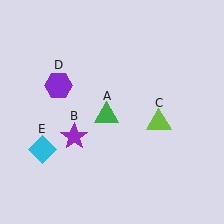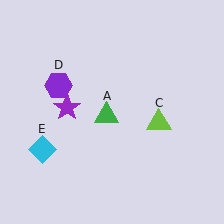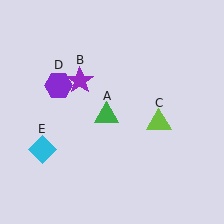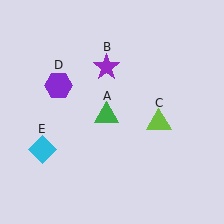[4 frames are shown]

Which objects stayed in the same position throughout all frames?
Green triangle (object A) and lime triangle (object C) and purple hexagon (object D) and cyan diamond (object E) remained stationary.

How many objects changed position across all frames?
1 object changed position: purple star (object B).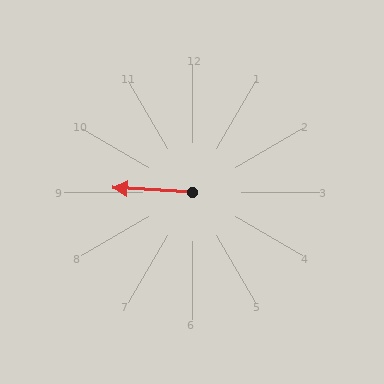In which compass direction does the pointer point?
West.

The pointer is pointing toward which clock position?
Roughly 9 o'clock.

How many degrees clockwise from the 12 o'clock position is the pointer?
Approximately 273 degrees.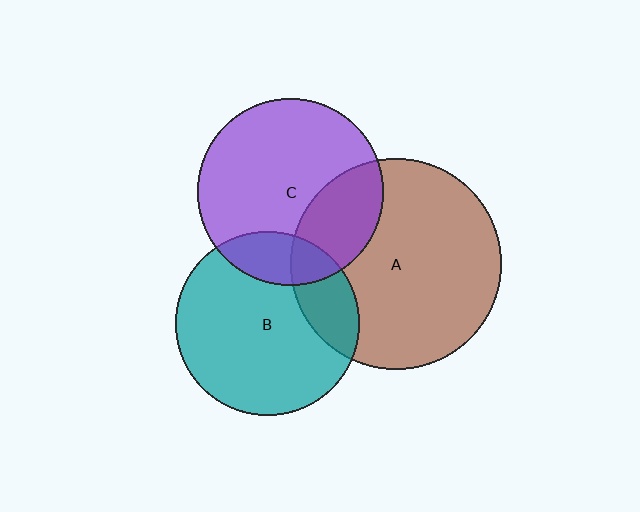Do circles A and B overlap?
Yes.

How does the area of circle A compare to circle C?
Approximately 1.3 times.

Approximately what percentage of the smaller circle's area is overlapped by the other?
Approximately 20%.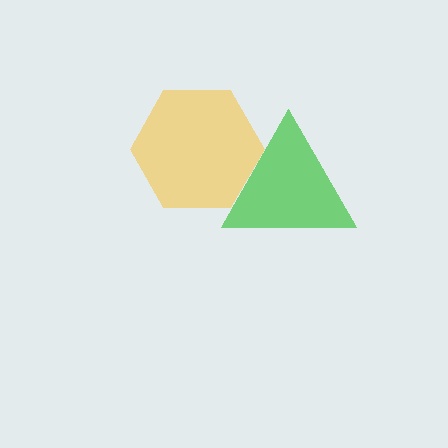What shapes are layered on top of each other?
The layered shapes are: a yellow hexagon, a green triangle.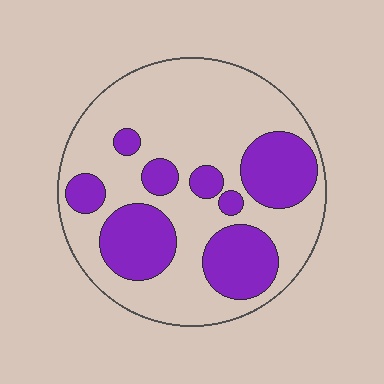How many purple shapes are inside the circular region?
8.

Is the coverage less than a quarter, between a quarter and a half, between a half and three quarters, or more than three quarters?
Between a quarter and a half.